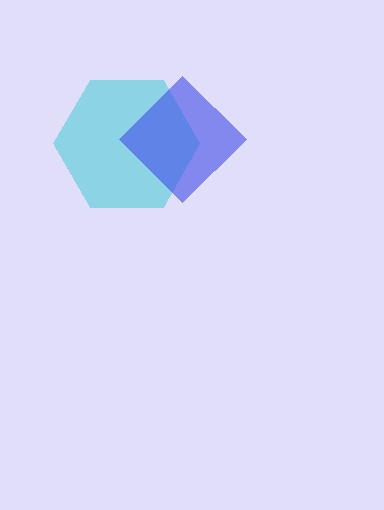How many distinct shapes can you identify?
There are 2 distinct shapes: a cyan hexagon, a blue diamond.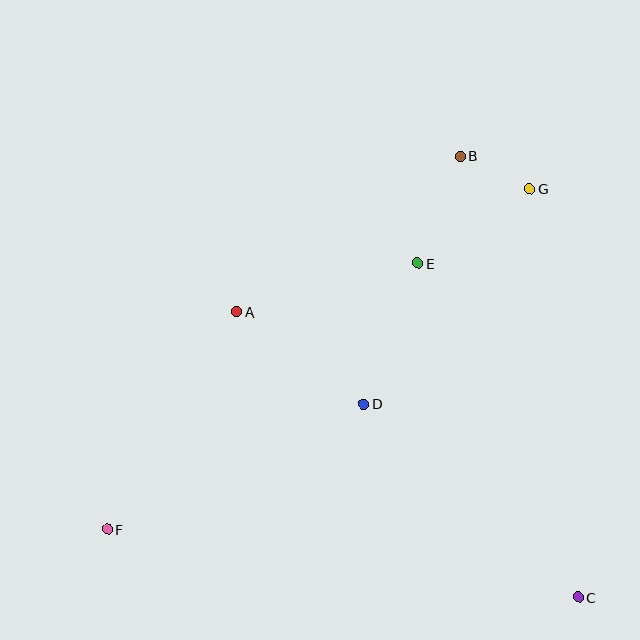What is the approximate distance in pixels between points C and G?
The distance between C and G is approximately 411 pixels.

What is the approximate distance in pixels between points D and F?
The distance between D and F is approximately 285 pixels.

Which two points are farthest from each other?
Points F and G are farthest from each other.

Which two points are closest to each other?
Points B and G are closest to each other.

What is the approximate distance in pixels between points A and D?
The distance between A and D is approximately 157 pixels.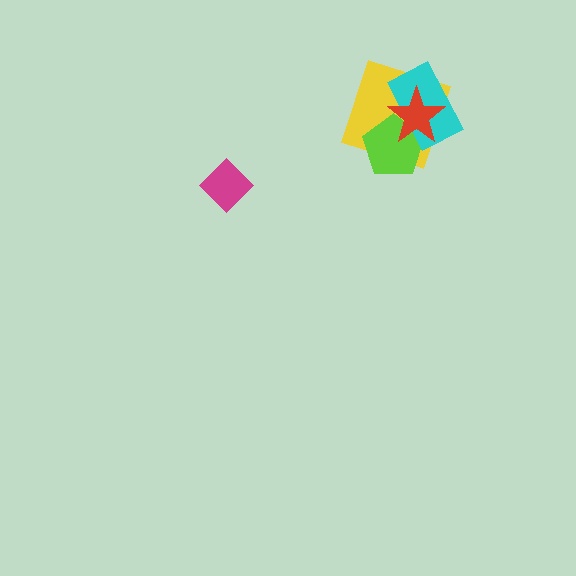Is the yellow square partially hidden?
Yes, it is partially covered by another shape.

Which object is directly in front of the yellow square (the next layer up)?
The lime pentagon is directly in front of the yellow square.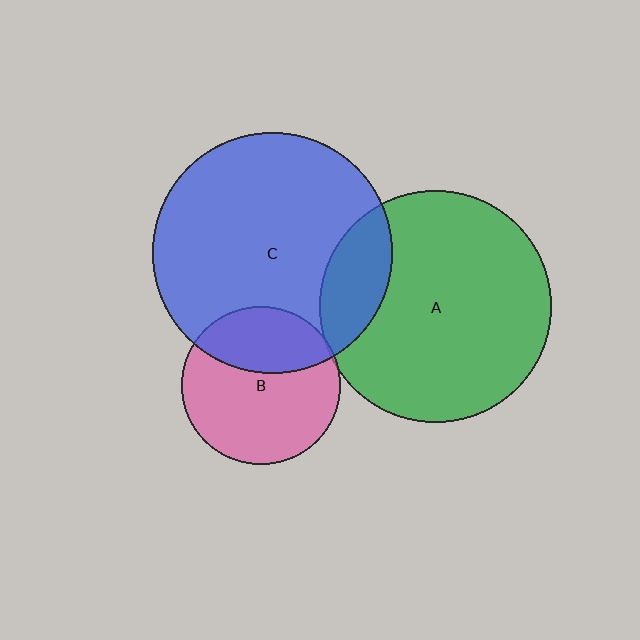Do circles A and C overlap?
Yes.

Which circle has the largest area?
Circle C (blue).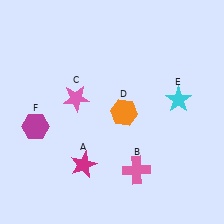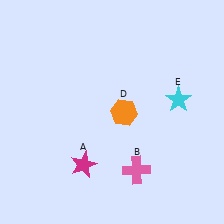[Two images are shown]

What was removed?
The pink star (C), the magenta hexagon (F) were removed in Image 2.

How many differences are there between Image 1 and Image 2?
There are 2 differences between the two images.